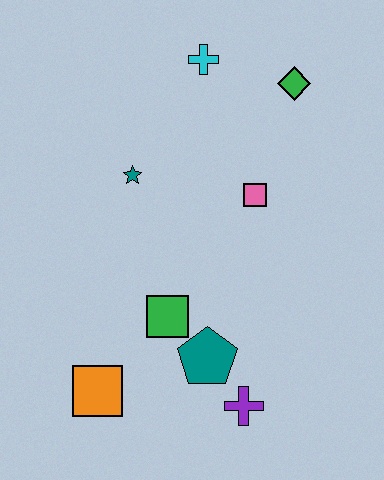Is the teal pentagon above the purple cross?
Yes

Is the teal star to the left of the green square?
Yes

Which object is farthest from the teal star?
The purple cross is farthest from the teal star.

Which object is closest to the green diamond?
The cyan cross is closest to the green diamond.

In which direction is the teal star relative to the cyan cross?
The teal star is below the cyan cross.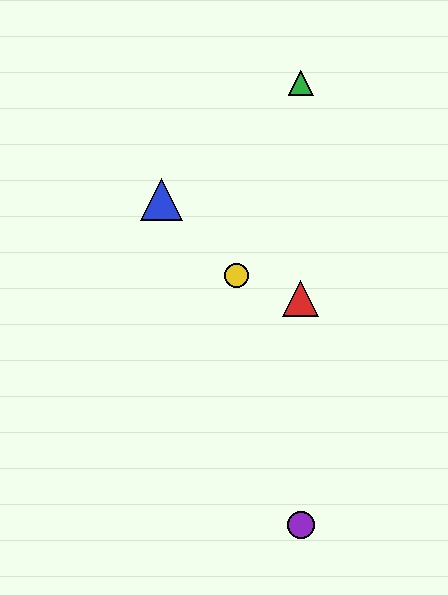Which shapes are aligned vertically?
The red triangle, the green triangle, the purple circle are aligned vertically.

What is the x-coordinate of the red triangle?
The red triangle is at x≈301.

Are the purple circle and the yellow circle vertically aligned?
No, the purple circle is at x≈301 and the yellow circle is at x≈236.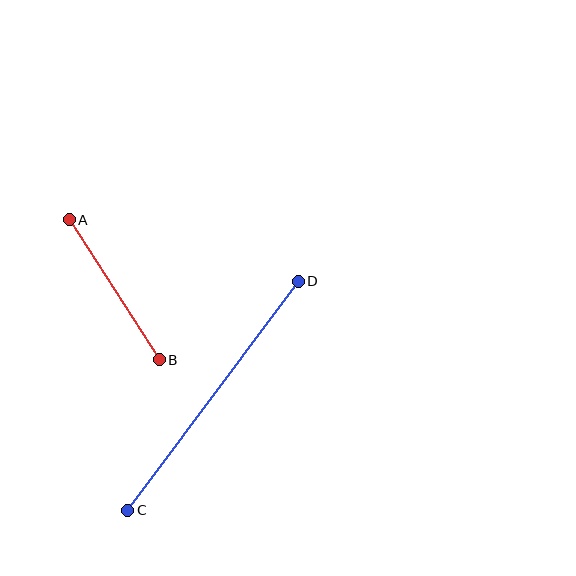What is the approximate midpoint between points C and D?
The midpoint is at approximately (213, 396) pixels.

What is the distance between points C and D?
The distance is approximately 286 pixels.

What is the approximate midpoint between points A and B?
The midpoint is at approximately (114, 290) pixels.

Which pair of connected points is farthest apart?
Points C and D are farthest apart.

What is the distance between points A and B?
The distance is approximately 167 pixels.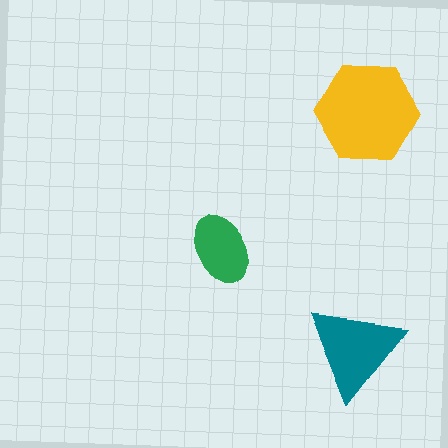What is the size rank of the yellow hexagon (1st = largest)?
1st.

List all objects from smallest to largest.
The green ellipse, the teal triangle, the yellow hexagon.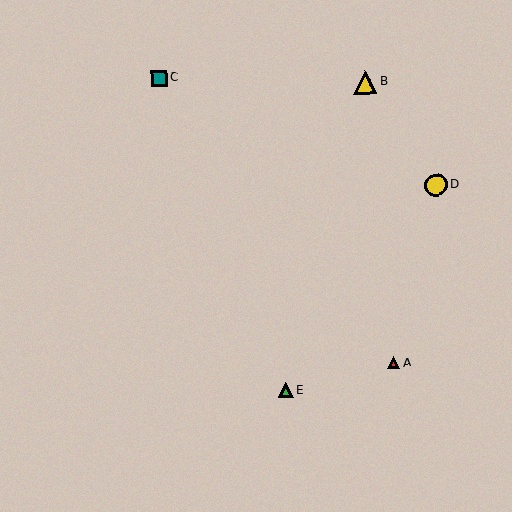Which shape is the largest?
The yellow triangle (labeled B) is the largest.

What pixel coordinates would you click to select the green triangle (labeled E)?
Click at (286, 390) to select the green triangle E.